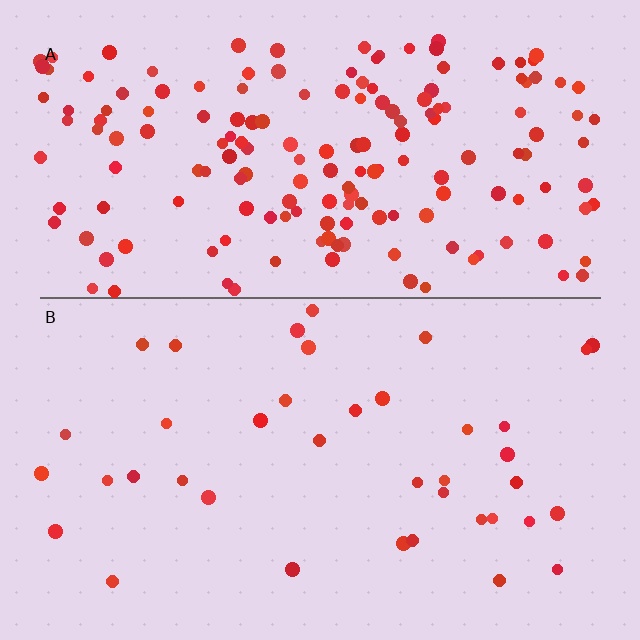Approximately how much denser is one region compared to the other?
Approximately 4.4× — region A over region B.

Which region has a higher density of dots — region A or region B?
A (the top).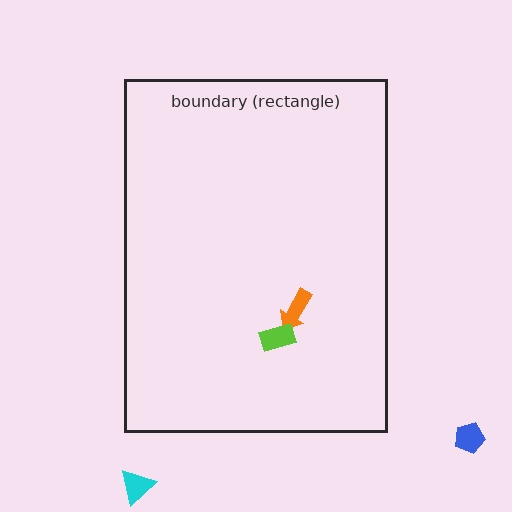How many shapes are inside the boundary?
2 inside, 2 outside.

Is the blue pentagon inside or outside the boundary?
Outside.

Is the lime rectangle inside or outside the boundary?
Inside.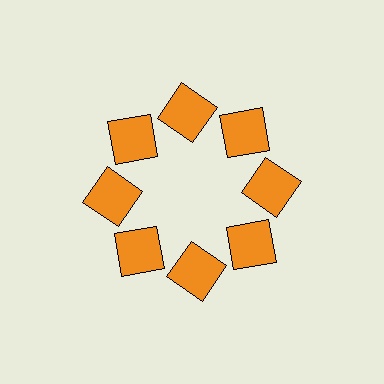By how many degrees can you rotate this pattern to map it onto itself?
The pattern maps onto itself every 45 degrees of rotation.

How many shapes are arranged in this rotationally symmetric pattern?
There are 8 shapes, arranged in 8 groups of 1.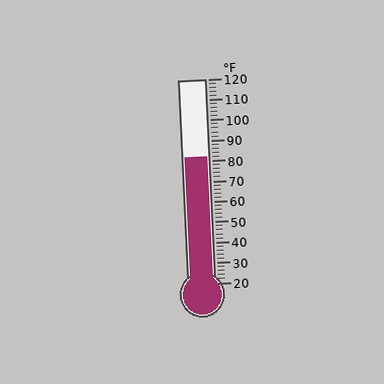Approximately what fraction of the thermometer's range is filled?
The thermometer is filled to approximately 60% of its range.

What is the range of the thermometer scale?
The thermometer scale ranges from 20°F to 120°F.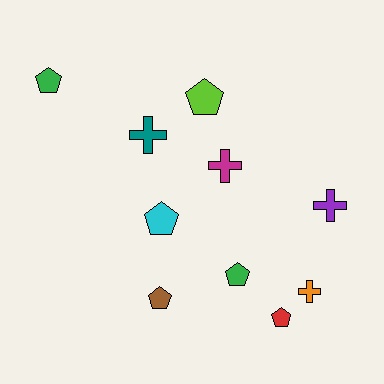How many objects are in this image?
There are 10 objects.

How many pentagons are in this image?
There are 6 pentagons.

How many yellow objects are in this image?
There are no yellow objects.